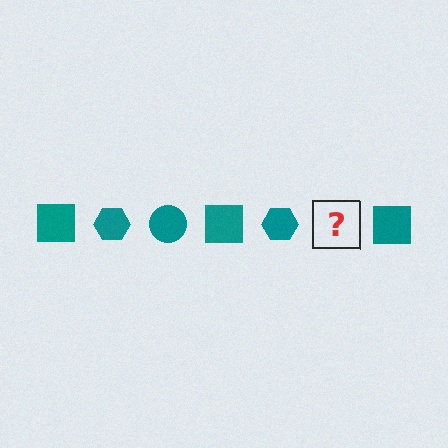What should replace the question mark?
The question mark should be replaced with a teal circle.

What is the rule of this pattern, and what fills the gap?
The rule is that the pattern cycles through square, hexagon, circle shapes in teal. The gap should be filled with a teal circle.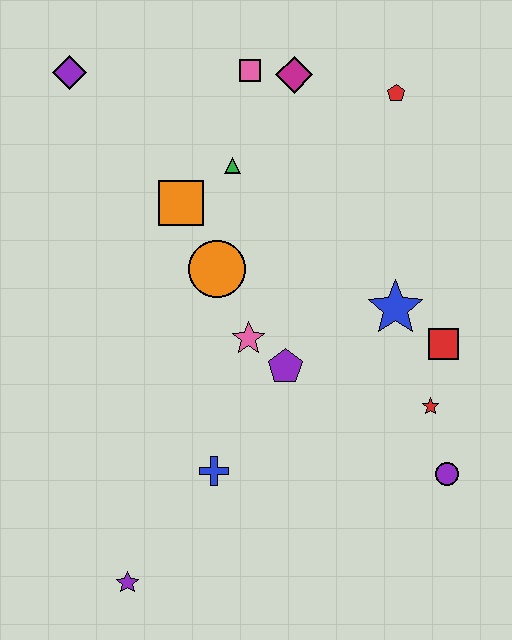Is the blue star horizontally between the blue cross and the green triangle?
No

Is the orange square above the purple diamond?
No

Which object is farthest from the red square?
The purple diamond is farthest from the red square.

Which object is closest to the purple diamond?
The orange square is closest to the purple diamond.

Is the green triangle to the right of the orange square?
Yes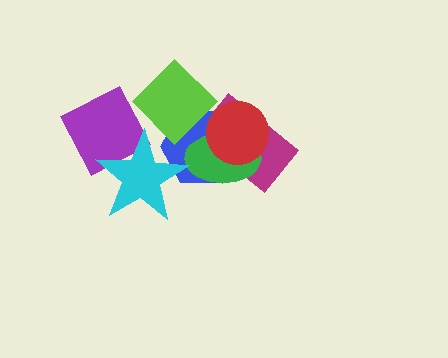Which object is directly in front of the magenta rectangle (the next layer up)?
The blue hexagon is directly in front of the magenta rectangle.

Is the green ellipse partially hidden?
Yes, it is partially covered by another shape.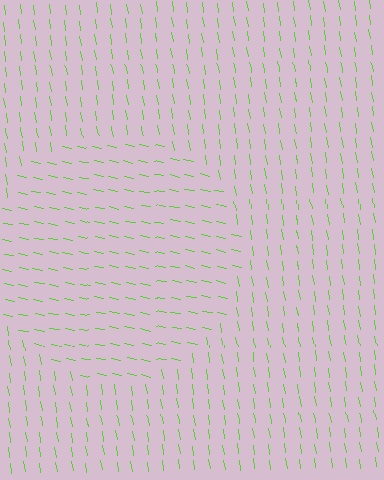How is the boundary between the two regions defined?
The boundary is defined purely by a change in line orientation (approximately 70 degrees difference). All lines are the same color and thickness.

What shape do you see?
I see a circle.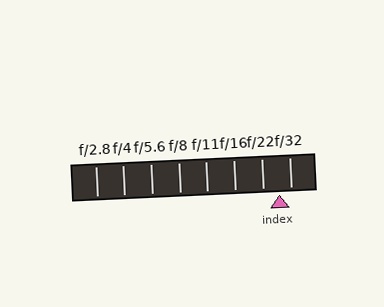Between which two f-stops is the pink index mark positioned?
The index mark is between f/22 and f/32.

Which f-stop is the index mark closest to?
The index mark is closest to f/32.